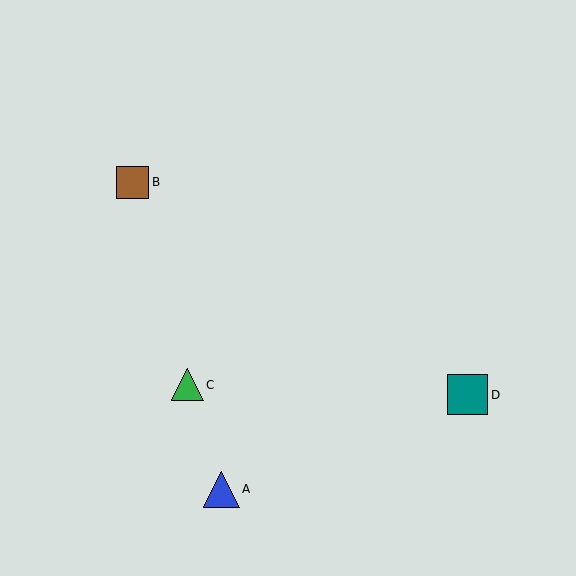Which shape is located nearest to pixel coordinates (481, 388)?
The teal square (labeled D) at (468, 395) is nearest to that location.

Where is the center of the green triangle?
The center of the green triangle is at (188, 385).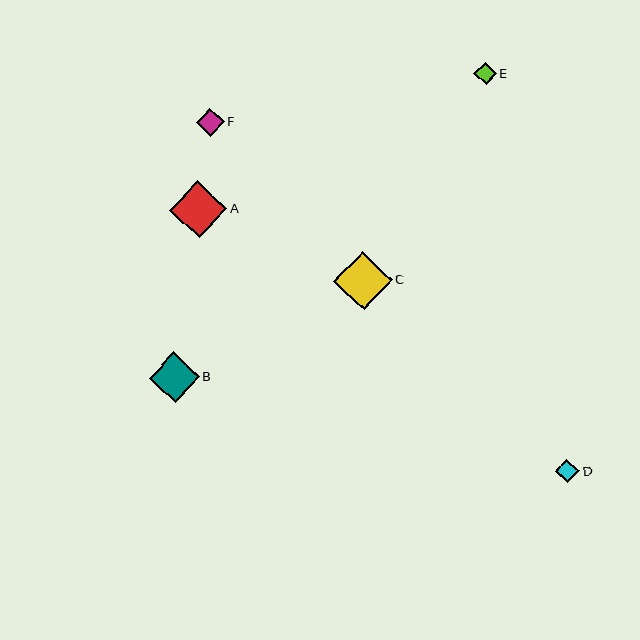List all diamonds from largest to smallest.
From largest to smallest: C, A, B, F, D, E.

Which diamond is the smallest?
Diamond E is the smallest with a size of approximately 22 pixels.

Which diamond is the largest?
Diamond C is the largest with a size of approximately 58 pixels.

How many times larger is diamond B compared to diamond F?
Diamond B is approximately 1.8 times the size of diamond F.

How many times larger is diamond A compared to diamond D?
Diamond A is approximately 2.4 times the size of diamond D.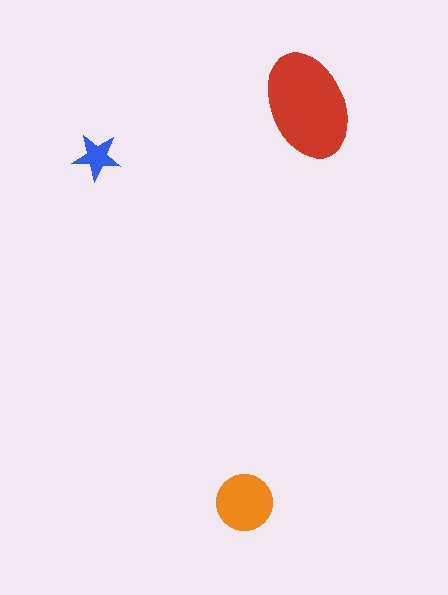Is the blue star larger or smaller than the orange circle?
Smaller.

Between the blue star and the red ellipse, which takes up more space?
The red ellipse.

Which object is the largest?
The red ellipse.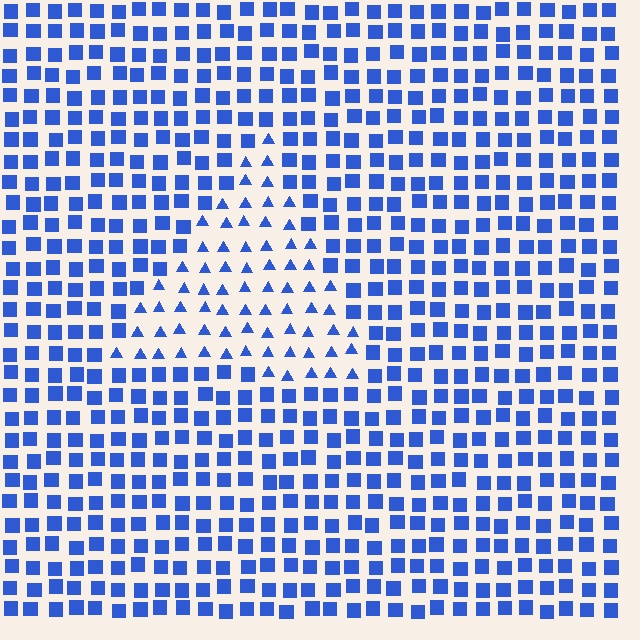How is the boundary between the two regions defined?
The boundary is defined by a change in element shape: triangles inside vs. squares outside. All elements share the same color and spacing.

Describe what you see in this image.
The image is filled with small blue elements arranged in a uniform grid. A triangle-shaped region contains triangles, while the surrounding area contains squares. The boundary is defined purely by the change in element shape.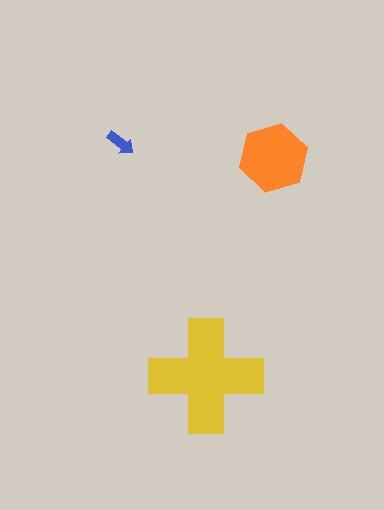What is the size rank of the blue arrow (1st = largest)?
3rd.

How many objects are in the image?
There are 3 objects in the image.